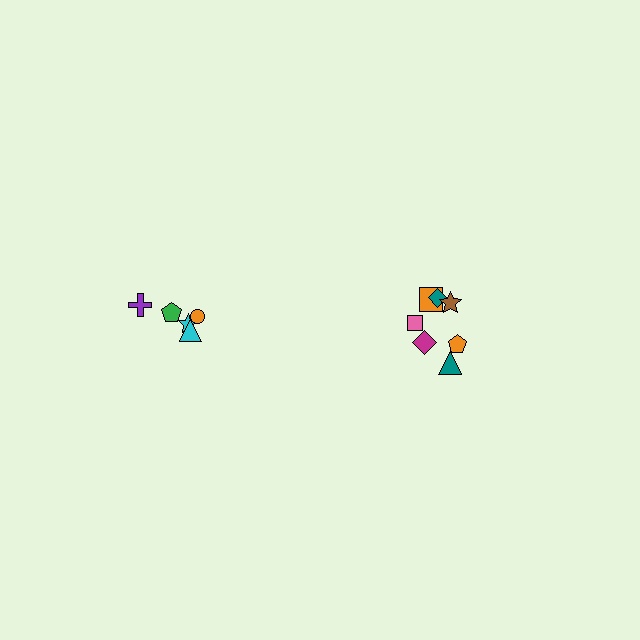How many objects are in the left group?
There are 5 objects.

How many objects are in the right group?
There are 7 objects.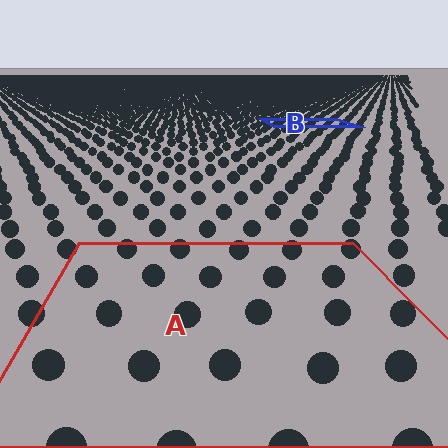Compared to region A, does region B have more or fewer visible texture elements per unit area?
Region B has more texture elements per unit area — they are packed more densely because it is farther away.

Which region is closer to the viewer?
Region A is closer. The texture elements there are larger and more spread out.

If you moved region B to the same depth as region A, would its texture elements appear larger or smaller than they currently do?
They would appear larger. At a closer depth, the same texture elements are projected at a bigger on-screen size.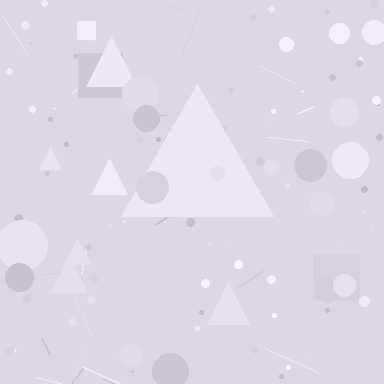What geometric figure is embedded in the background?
A triangle is embedded in the background.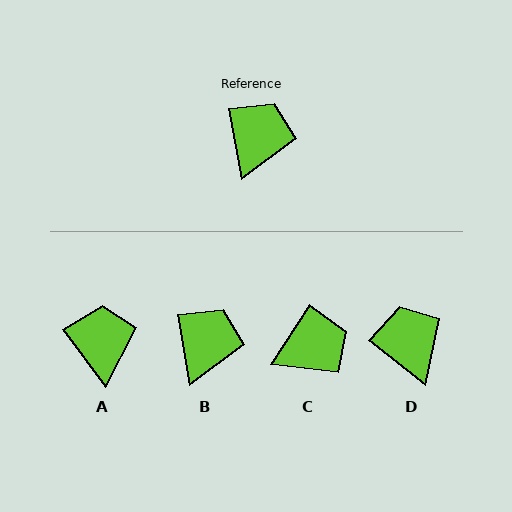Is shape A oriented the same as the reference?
No, it is off by about 26 degrees.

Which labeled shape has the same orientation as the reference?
B.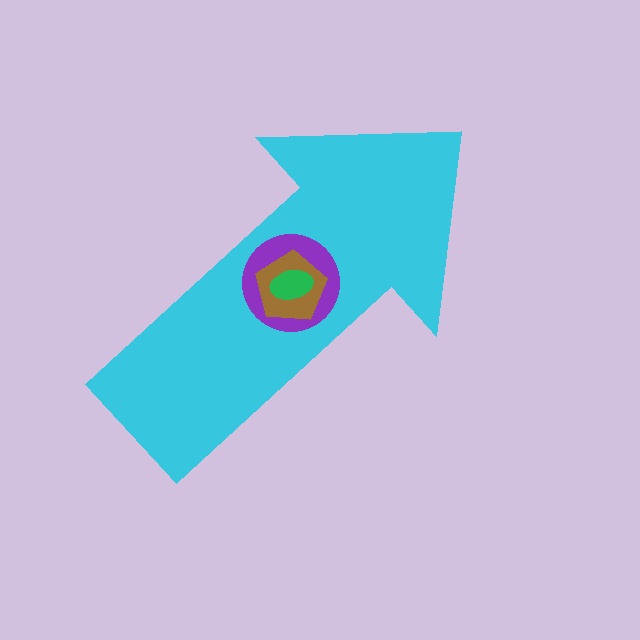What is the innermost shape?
The green ellipse.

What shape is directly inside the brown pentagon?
The green ellipse.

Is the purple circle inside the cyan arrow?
Yes.